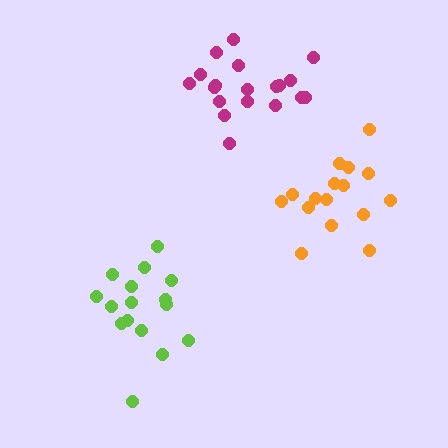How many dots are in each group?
Group 1: 20 dots, Group 2: 16 dots, Group 3: 16 dots (52 total).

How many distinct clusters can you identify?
There are 3 distinct clusters.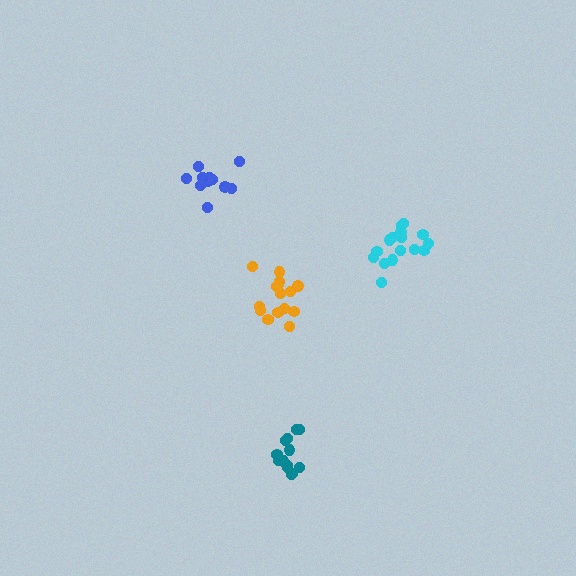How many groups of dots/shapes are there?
There are 4 groups.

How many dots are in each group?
Group 1: 13 dots, Group 2: 16 dots, Group 3: 11 dots, Group 4: 15 dots (55 total).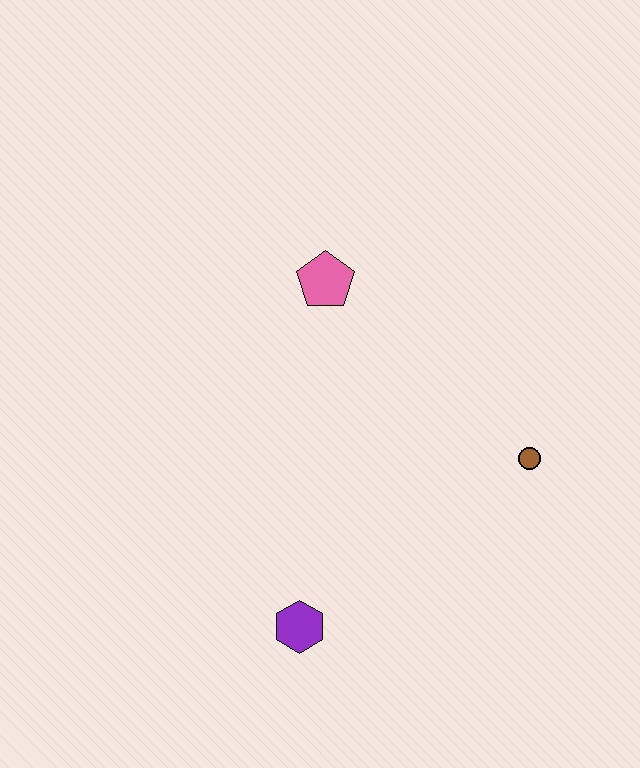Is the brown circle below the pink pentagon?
Yes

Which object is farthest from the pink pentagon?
The purple hexagon is farthest from the pink pentagon.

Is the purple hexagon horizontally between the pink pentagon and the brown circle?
No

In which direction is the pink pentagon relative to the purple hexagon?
The pink pentagon is above the purple hexagon.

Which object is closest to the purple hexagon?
The brown circle is closest to the purple hexagon.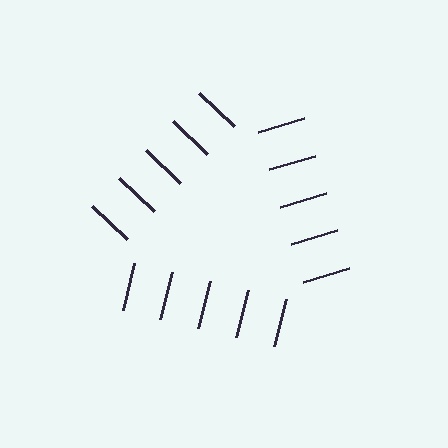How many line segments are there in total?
15 — 5 along each of the 3 edges.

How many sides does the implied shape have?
3 sides — the line-ends trace a triangle.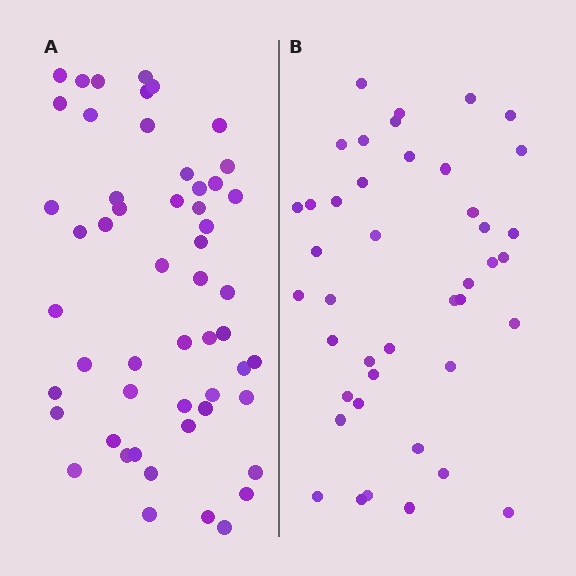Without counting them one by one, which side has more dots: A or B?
Region A (the left region) has more dots.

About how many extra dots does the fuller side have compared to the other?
Region A has roughly 12 or so more dots than region B.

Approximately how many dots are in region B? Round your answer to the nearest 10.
About 40 dots. (The exact count is 42, which rounds to 40.)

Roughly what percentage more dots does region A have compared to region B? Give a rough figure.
About 25% more.